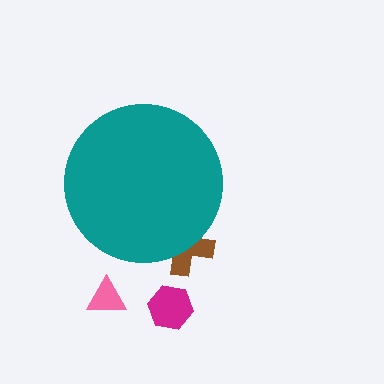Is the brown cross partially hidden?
Yes, the brown cross is partially hidden behind the teal circle.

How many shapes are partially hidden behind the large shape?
1 shape is partially hidden.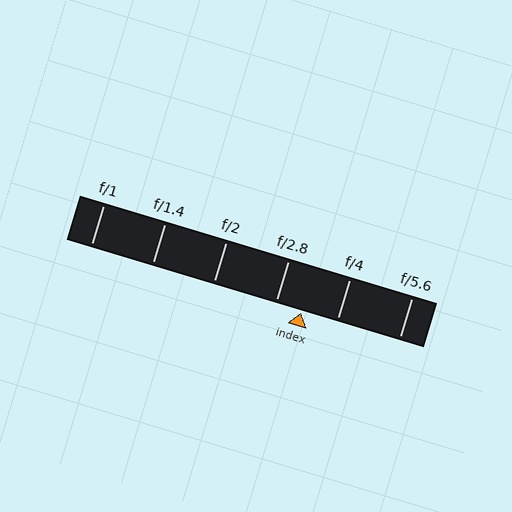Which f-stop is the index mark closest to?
The index mark is closest to f/2.8.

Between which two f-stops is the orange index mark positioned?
The index mark is between f/2.8 and f/4.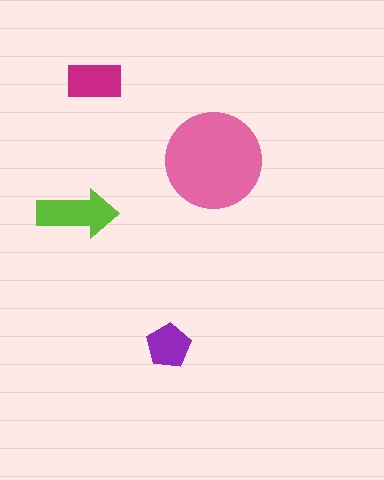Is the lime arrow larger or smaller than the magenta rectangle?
Larger.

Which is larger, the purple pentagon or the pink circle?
The pink circle.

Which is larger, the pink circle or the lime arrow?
The pink circle.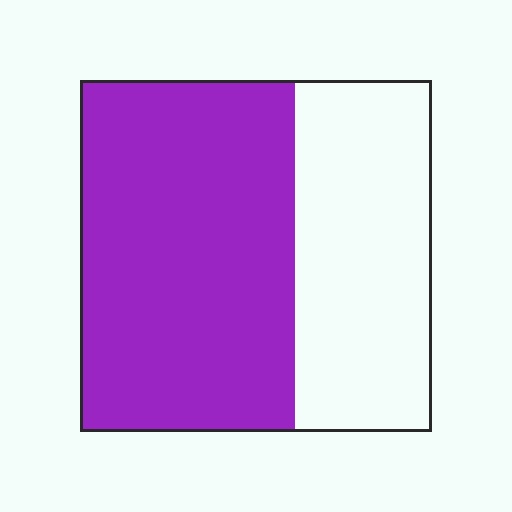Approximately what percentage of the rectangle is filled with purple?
Approximately 60%.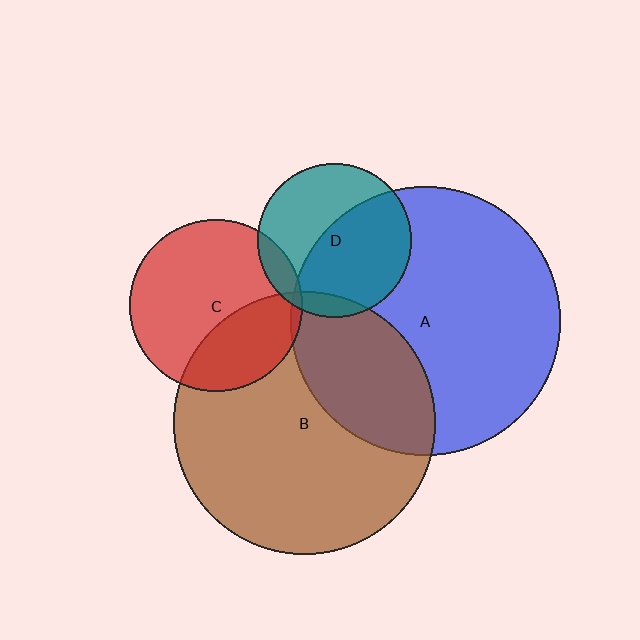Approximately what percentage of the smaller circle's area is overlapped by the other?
Approximately 10%.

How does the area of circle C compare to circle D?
Approximately 1.3 times.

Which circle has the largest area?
Circle A (blue).